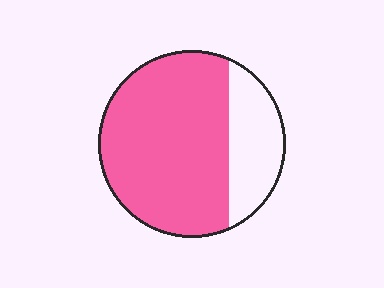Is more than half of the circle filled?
Yes.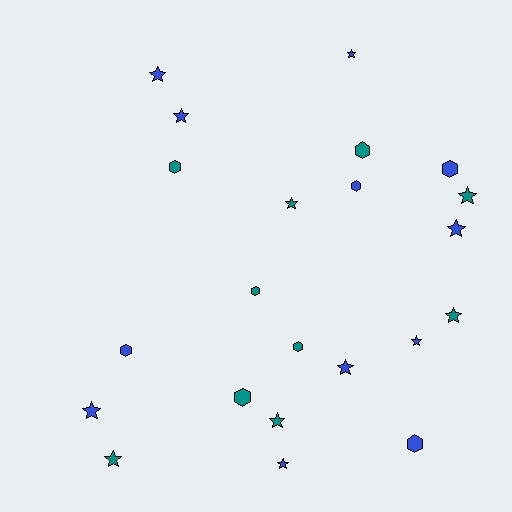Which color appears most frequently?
Blue, with 12 objects.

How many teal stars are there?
There are 5 teal stars.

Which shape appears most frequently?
Star, with 13 objects.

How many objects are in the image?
There are 22 objects.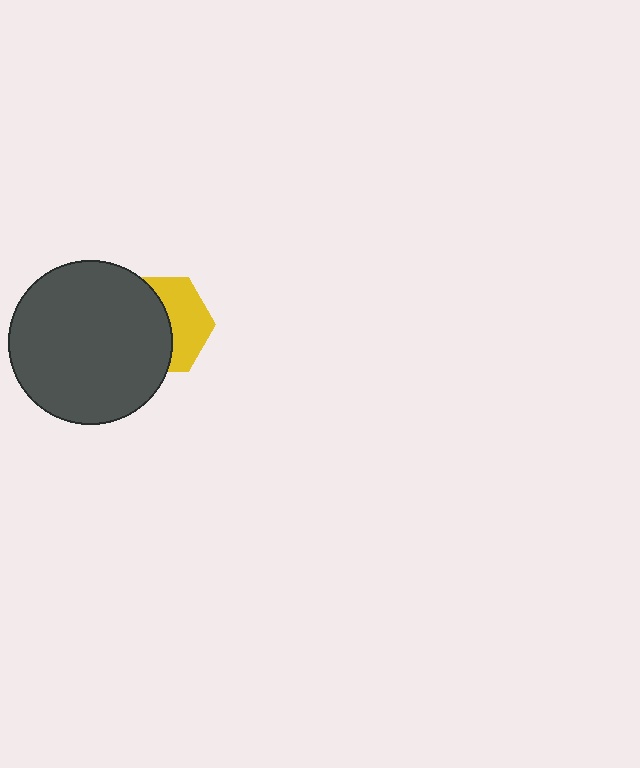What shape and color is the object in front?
The object in front is a dark gray circle.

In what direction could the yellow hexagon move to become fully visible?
The yellow hexagon could move right. That would shift it out from behind the dark gray circle entirely.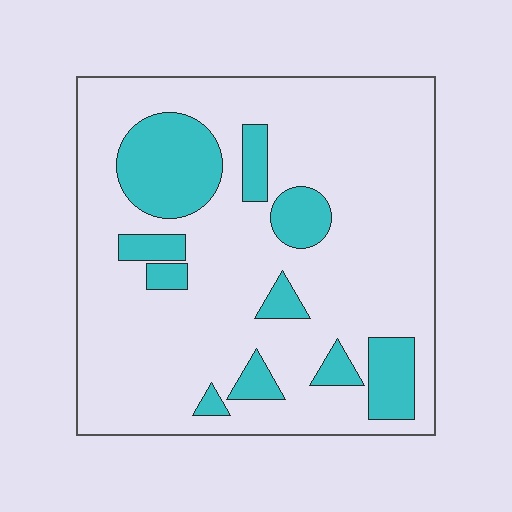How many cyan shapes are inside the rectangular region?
10.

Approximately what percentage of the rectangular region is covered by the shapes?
Approximately 20%.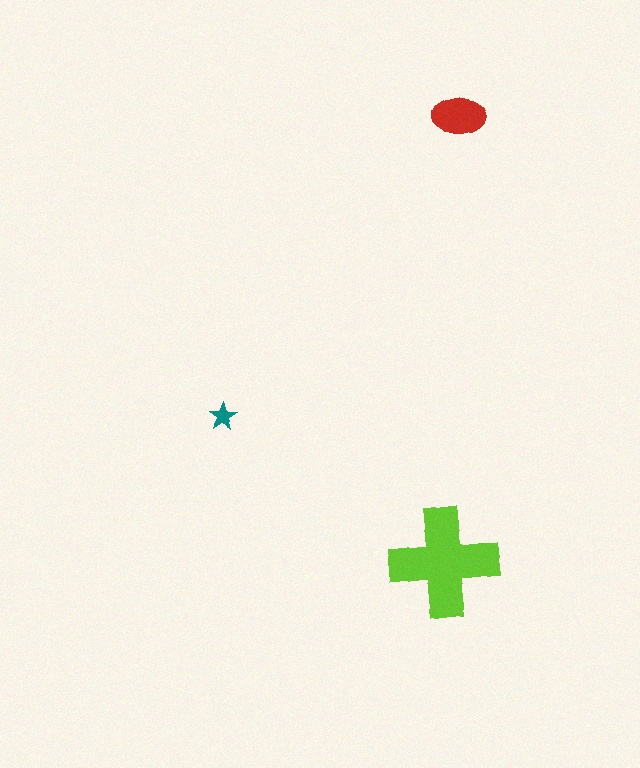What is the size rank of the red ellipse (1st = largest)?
2nd.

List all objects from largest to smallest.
The lime cross, the red ellipse, the teal star.